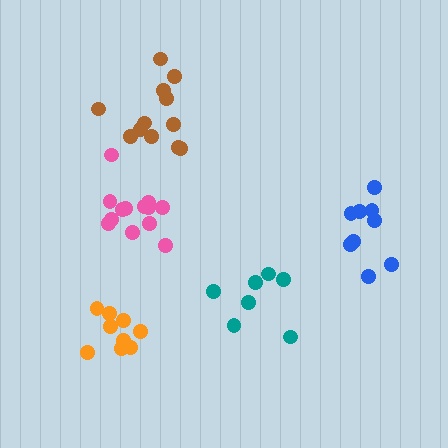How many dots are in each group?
Group 1: 7 dots, Group 2: 13 dots, Group 3: 12 dots, Group 4: 9 dots, Group 5: 9 dots (50 total).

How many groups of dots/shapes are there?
There are 5 groups.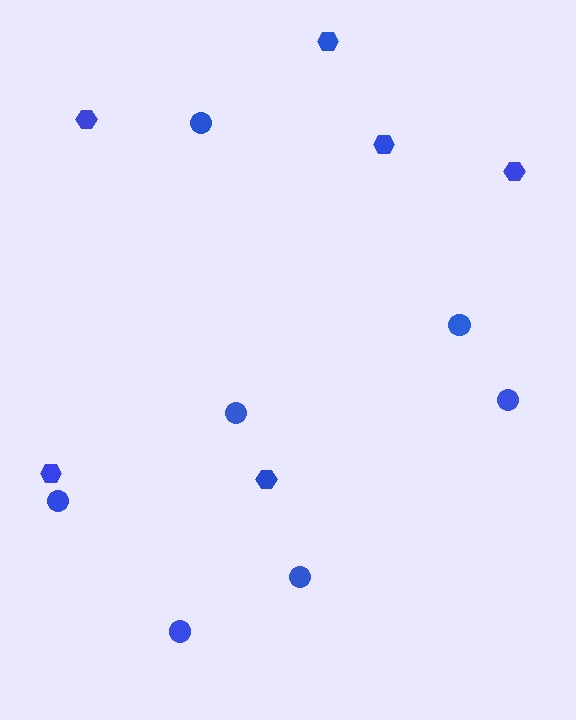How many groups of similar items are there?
There are 2 groups: one group of circles (7) and one group of hexagons (6).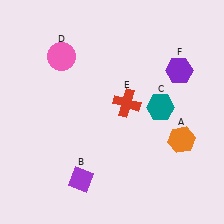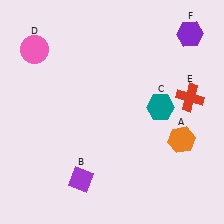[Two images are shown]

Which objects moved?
The objects that moved are: the pink circle (D), the red cross (E), the purple hexagon (F).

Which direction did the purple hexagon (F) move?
The purple hexagon (F) moved up.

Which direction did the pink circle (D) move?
The pink circle (D) moved left.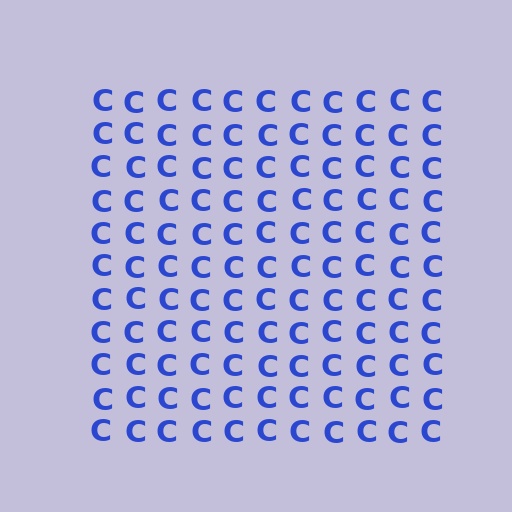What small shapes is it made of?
It is made of small letter C's.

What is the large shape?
The large shape is a square.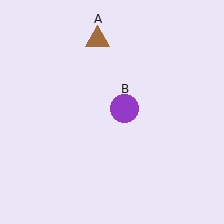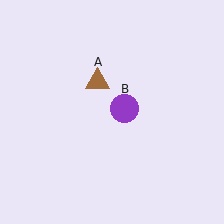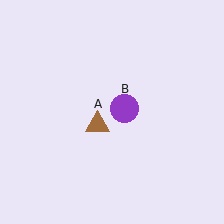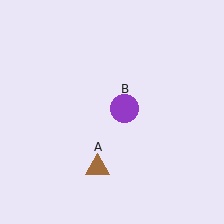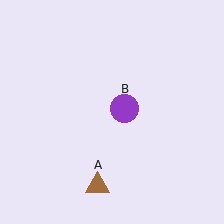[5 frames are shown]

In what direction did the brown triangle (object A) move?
The brown triangle (object A) moved down.